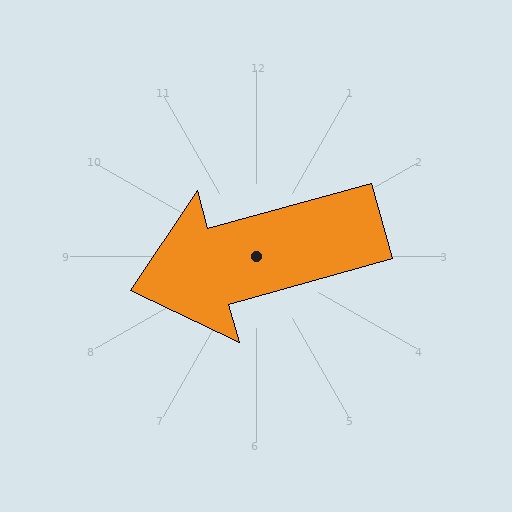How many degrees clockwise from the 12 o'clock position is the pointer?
Approximately 255 degrees.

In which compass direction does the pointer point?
West.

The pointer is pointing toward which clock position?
Roughly 8 o'clock.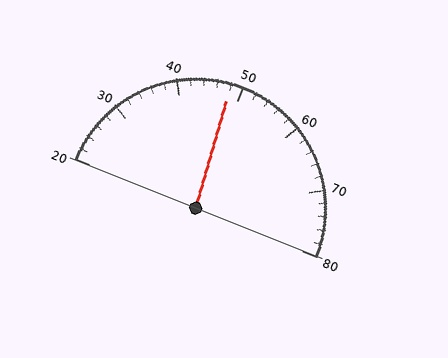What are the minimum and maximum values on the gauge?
The gauge ranges from 20 to 80.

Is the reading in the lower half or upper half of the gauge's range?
The reading is in the lower half of the range (20 to 80).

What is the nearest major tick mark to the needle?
The nearest major tick mark is 50.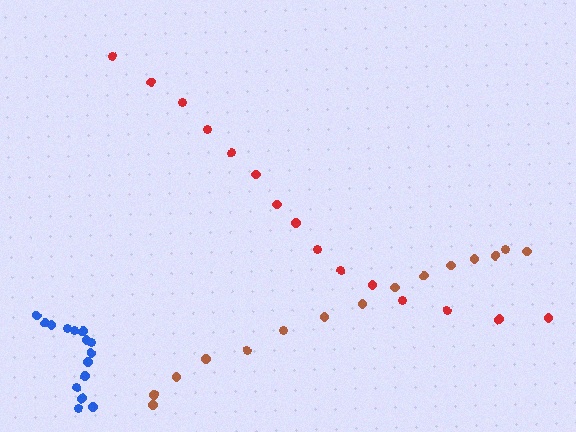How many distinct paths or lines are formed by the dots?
There are 3 distinct paths.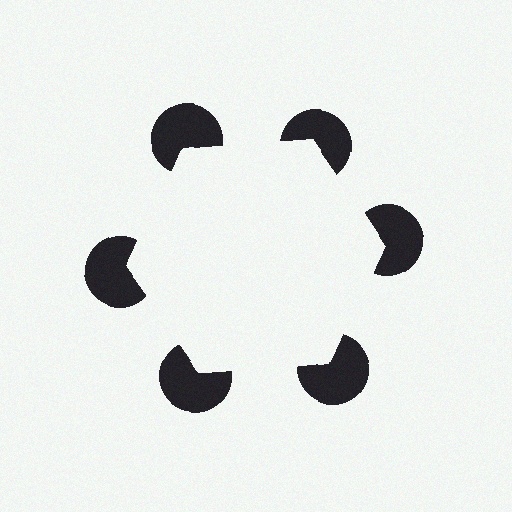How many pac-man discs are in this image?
There are 6 — one at each vertex of the illusory hexagon.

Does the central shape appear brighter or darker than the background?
It typically appears slightly brighter than the background, even though no actual brightness change is drawn.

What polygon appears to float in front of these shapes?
An illusory hexagon — its edges are inferred from the aligned wedge cuts in the pac-man discs, not physically drawn.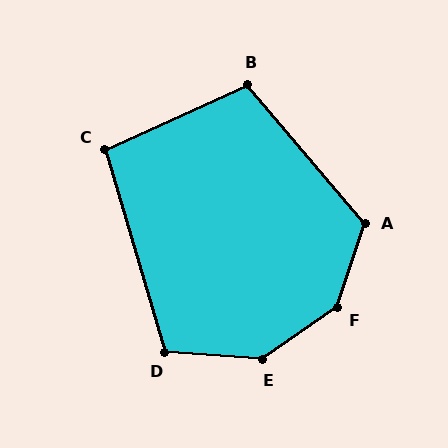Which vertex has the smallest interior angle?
C, at approximately 98 degrees.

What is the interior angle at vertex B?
Approximately 106 degrees (obtuse).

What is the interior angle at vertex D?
Approximately 111 degrees (obtuse).